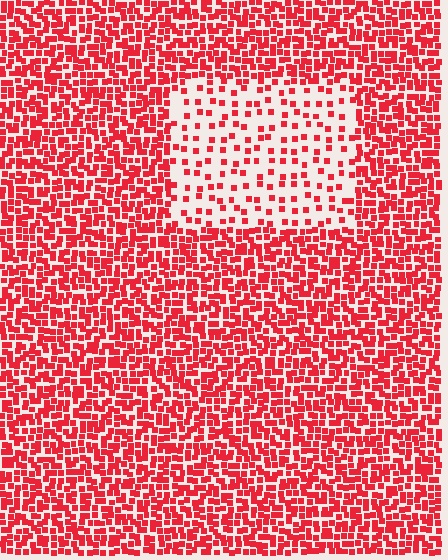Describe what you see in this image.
The image contains small red elements arranged at two different densities. A rectangle-shaped region is visible where the elements are less densely packed than the surrounding area.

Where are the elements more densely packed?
The elements are more densely packed outside the rectangle boundary.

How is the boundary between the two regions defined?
The boundary is defined by a change in element density (approximately 2.8x ratio). All elements are the same color, size, and shape.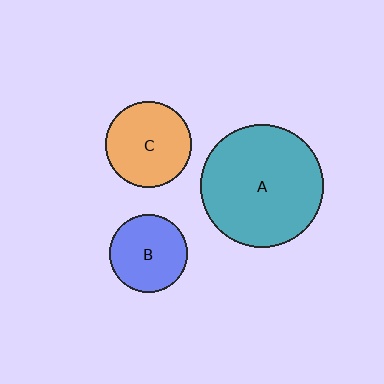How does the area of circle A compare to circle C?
Approximately 2.1 times.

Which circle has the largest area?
Circle A (teal).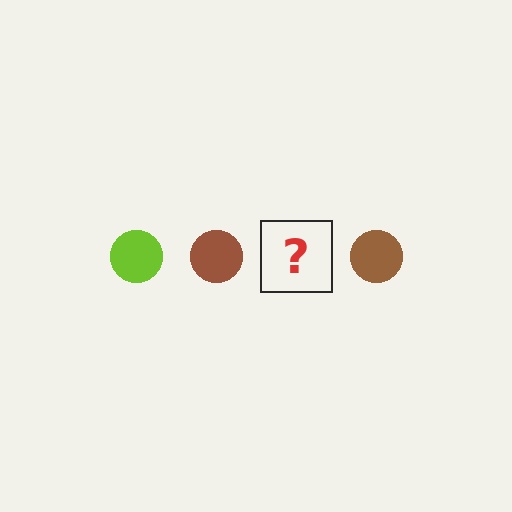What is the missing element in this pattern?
The missing element is a lime circle.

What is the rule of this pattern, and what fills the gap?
The rule is that the pattern cycles through lime, brown circles. The gap should be filled with a lime circle.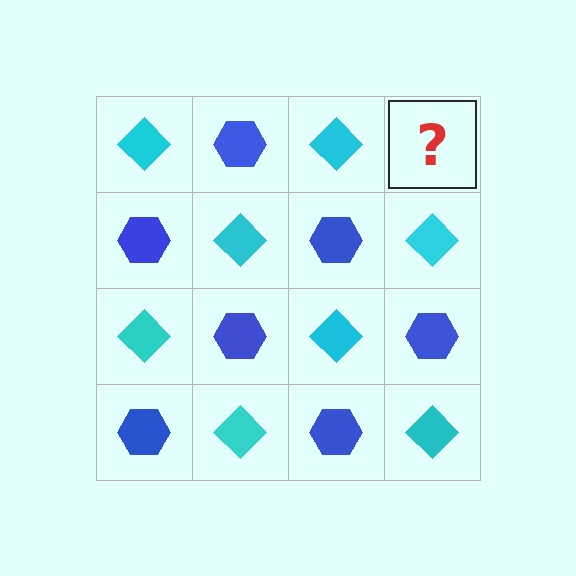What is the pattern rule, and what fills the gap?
The rule is that it alternates cyan diamond and blue hexagon in a checkerboard pattern. The gap should be filled with a blue hexagon.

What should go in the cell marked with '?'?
The missing cell should contain a blue hexagon.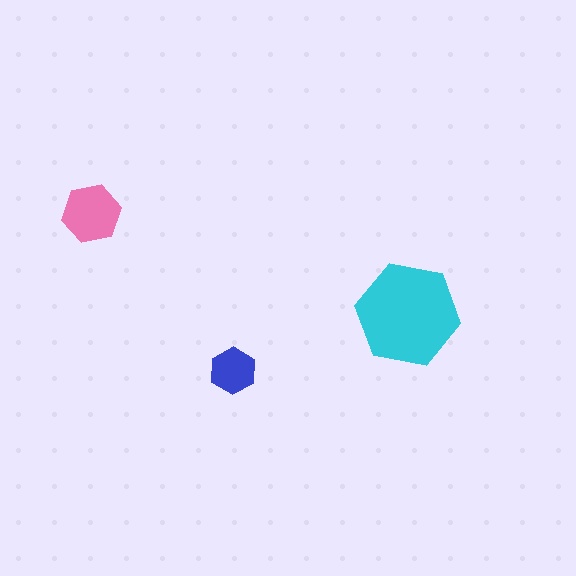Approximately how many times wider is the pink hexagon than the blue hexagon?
About 1.5 times wider.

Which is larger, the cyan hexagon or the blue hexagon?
The cyan one.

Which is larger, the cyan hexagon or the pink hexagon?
The cyan one.